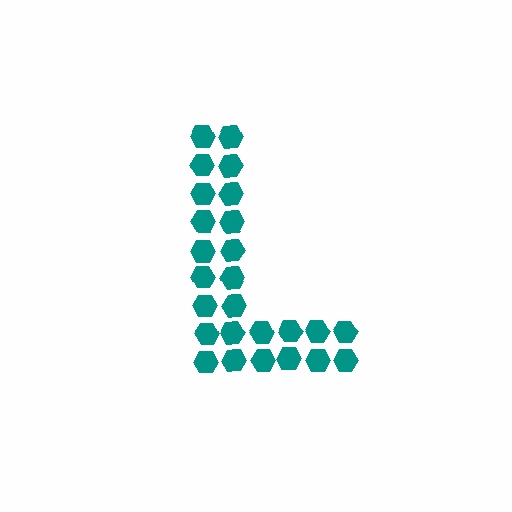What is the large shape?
The large shape is the letter L.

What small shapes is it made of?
It is made of small hexagons.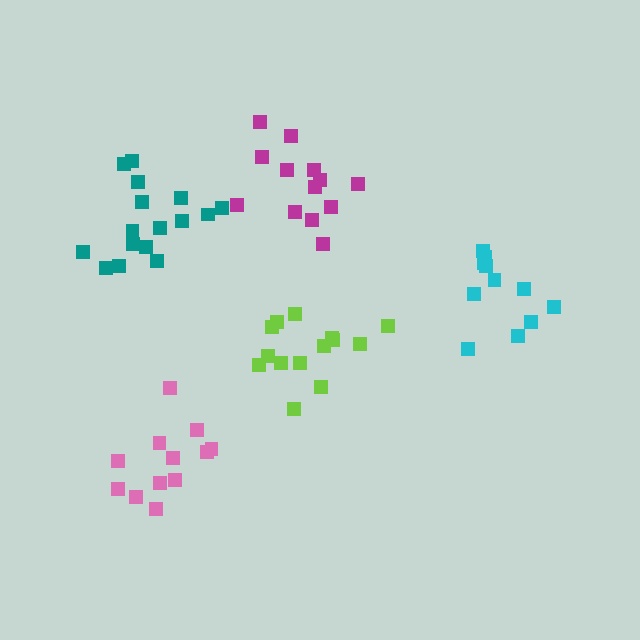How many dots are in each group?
Group 1: 13 dots, Group 2: 14 dots, Group 3: 12 dots, Group 4: 16 dots, Group 5: 11 dots (66 total).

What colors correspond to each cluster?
The clusters are colored: magenta, lime, pink, teal, cyan.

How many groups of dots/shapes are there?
There are 5 groups.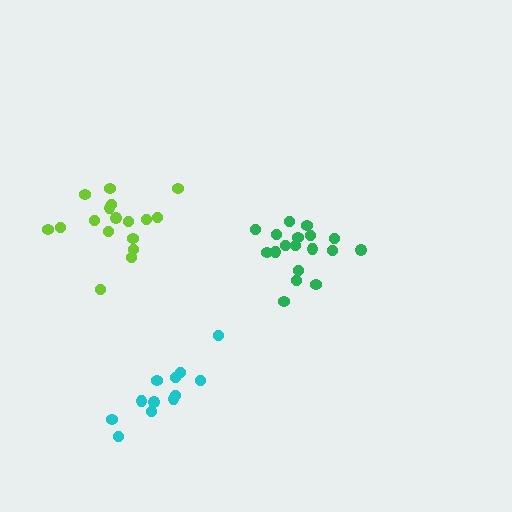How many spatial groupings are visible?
There are 3 spatial groupings.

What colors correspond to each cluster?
The clusters are colored: green, lime, cyan.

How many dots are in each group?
Group 1: 18 dots, Group 2: 17 dots, Group 3: 12 dots (47 total).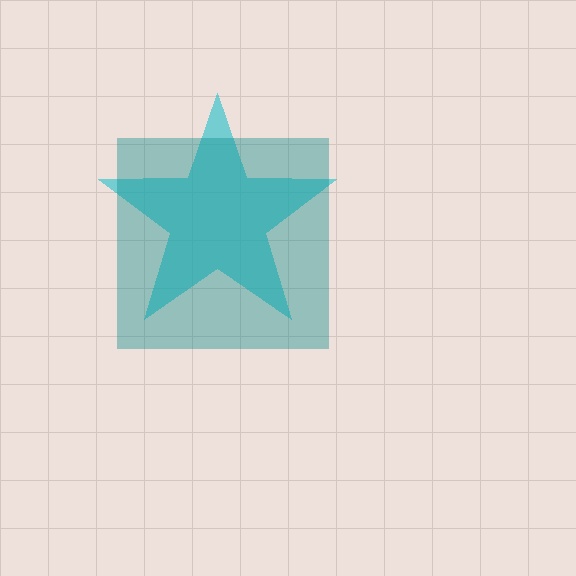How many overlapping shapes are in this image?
There are 2 overlapping shapes in the image.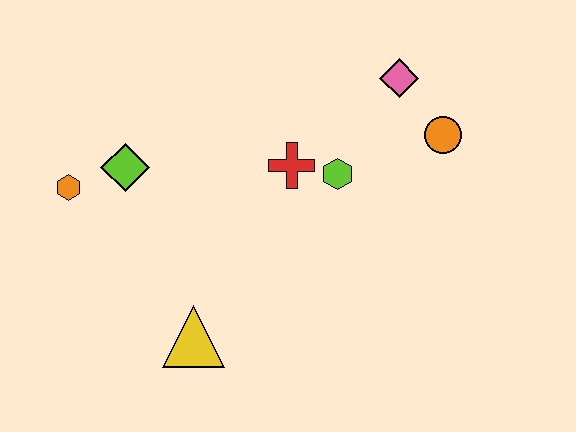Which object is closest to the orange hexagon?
The lime diamond is closest to the orange hexagon.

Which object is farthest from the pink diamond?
The orange hexagon is farthest from the pink diamond.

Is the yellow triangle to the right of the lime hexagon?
No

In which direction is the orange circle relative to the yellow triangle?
The orange circle is to the right of the yellow triangle.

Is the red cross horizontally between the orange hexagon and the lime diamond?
No